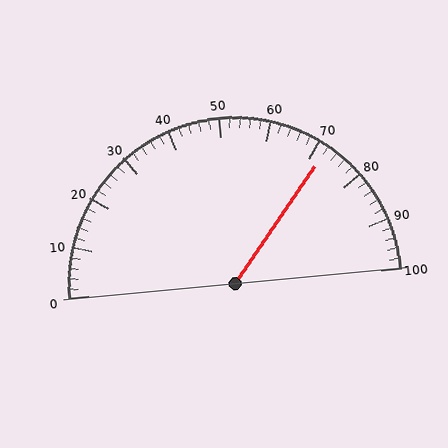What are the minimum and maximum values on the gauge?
The gauge ranges from 0 to 100.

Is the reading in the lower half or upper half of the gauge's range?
The reading is in the upper half of the range (0 to 100).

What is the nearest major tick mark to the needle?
The nearest major tick mark is 70.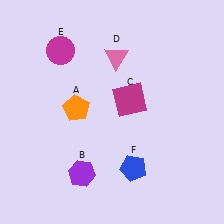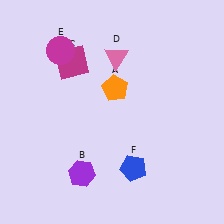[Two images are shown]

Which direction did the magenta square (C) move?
The magenta square (C) moved left.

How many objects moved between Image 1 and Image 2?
2 objects moved between the two images.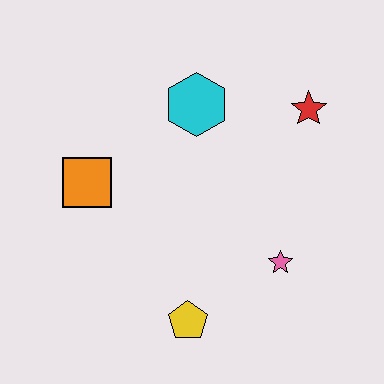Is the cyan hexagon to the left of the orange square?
No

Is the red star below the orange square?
No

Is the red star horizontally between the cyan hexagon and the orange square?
No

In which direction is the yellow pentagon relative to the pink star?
The yellow pentagon is to the left of the pink star.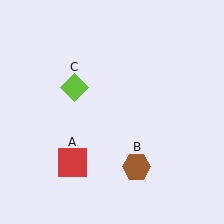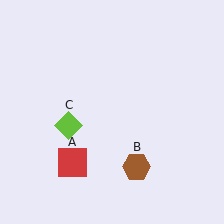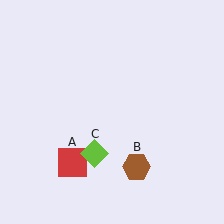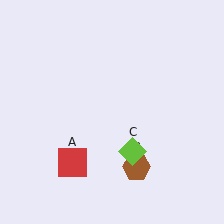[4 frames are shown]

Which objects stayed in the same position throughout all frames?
Red square (object A) and brown hexagon (object B) remained stationary.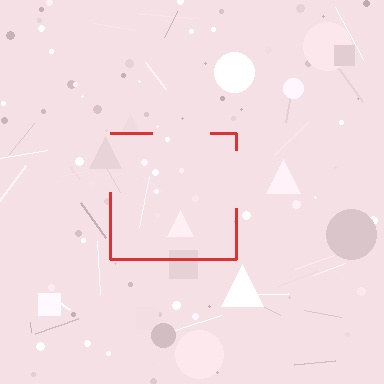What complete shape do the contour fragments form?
The contour fragments form a square.